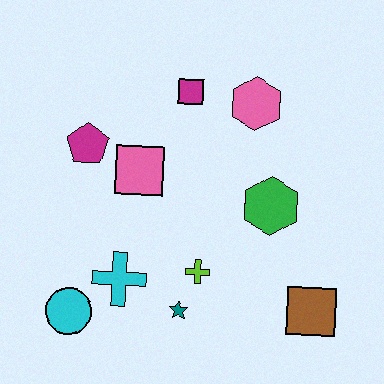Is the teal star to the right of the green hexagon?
No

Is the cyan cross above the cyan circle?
Yes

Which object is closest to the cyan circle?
The cyan cross is closest to the cyan circle.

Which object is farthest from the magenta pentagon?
The brown square is farthest from the magenta pentagon.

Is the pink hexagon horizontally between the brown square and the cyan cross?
Yes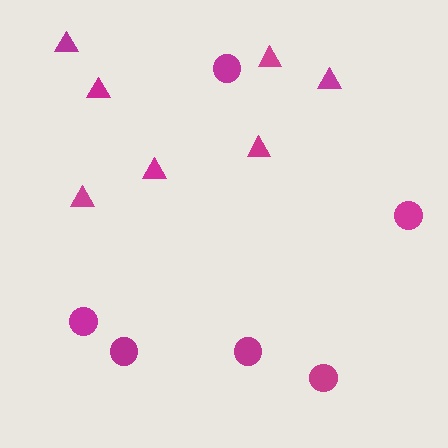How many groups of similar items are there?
There are 2 groups: one group of circles (6) and one group of triangles (7).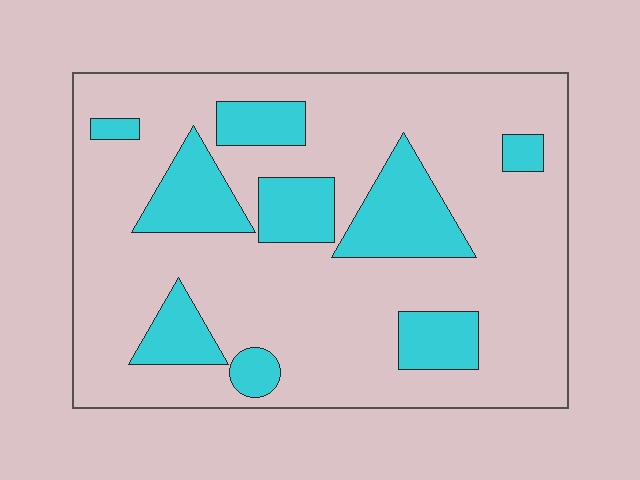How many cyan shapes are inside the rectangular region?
9.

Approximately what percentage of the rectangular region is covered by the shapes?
Approximately 25%.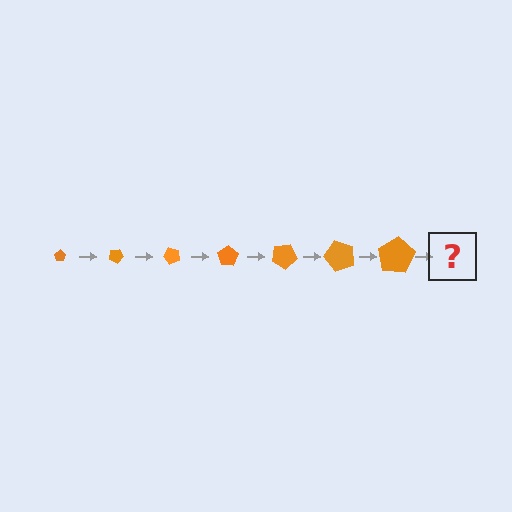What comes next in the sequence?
The next element should be a pentagon, larger than the previous one and rotated 175 degrees from the start.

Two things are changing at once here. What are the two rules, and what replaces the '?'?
The two rules are that the pentagon grows larger each step and it rotates 25 degrees each step. The '?' should be a pentagon, larger than the previous one and rotated 175 degrees from the start.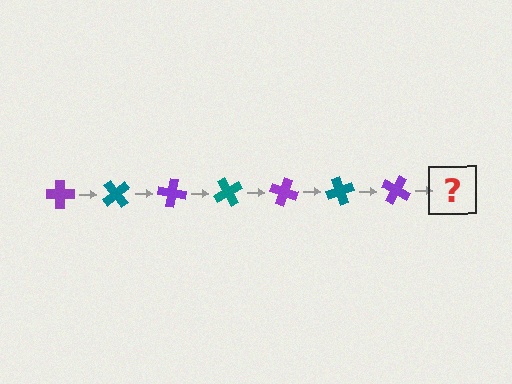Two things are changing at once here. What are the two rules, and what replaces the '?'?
The two rules are that it rotates 50 degrees each step and the color cycles through purple and teal. The '?' should be a teal cross, rotated 350 degrees from the start.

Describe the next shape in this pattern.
It should be a teal cross, rotated 350 degrees from the start.